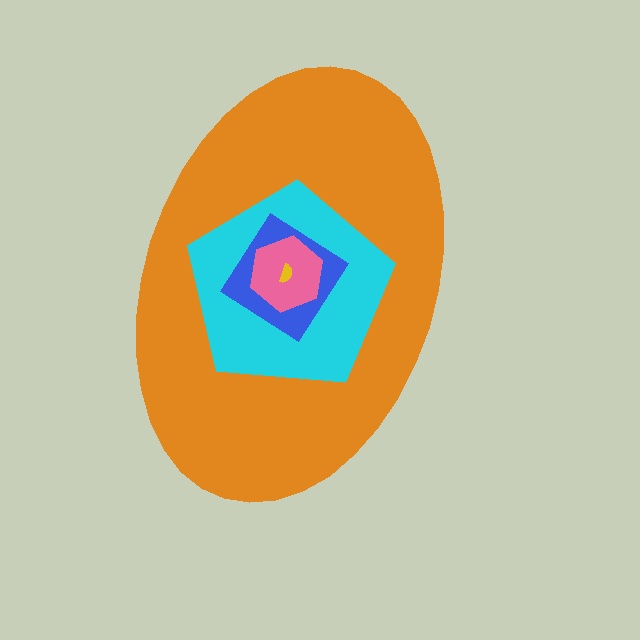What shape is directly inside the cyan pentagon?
The blue diamond.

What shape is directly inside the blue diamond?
The pink hexagon.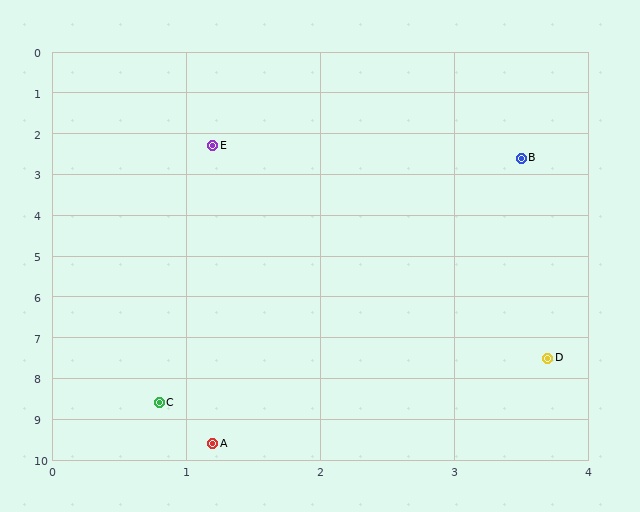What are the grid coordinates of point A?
Point A is at approximately (1.2, 9.6).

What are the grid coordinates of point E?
Point E is at approximately (1.2, 2.3).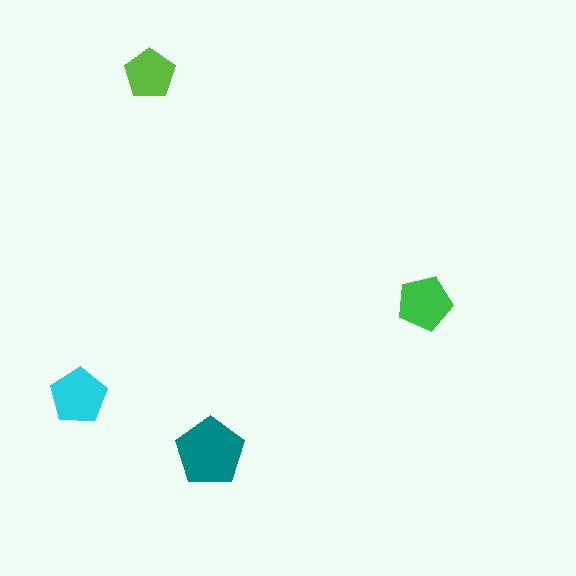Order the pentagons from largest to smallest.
the teal one, the cyan one, the green one, the lime one.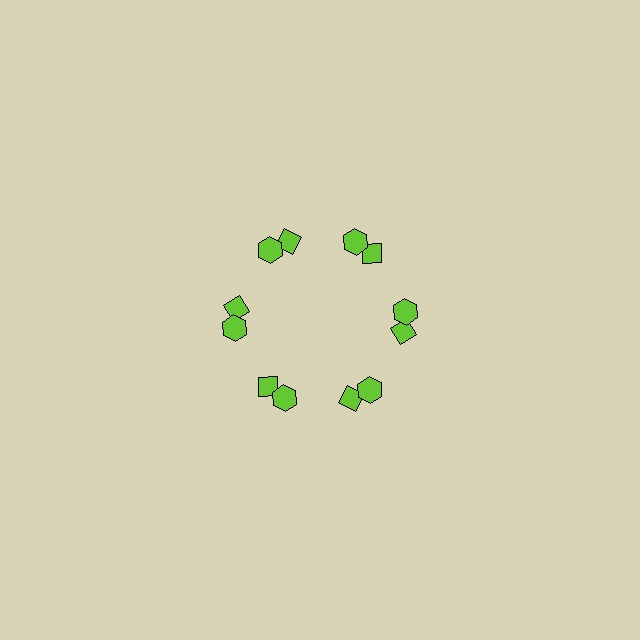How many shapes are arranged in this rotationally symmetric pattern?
There are 12 shapes, arranged in 6 groups of 2.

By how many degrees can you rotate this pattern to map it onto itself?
The pattern maps onto itself every 60 degrees of rotation.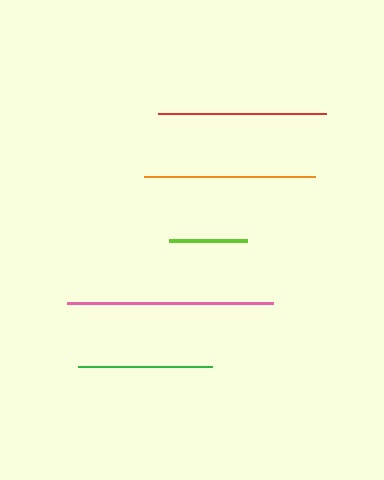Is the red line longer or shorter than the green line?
The red line is longer than the green line.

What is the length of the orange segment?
The orange segment is approximately 171 pixels long.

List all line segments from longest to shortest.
From longest to shortest: pink, orange, red, green, lime.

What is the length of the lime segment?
The lime segment is approximately 78 pixels long.